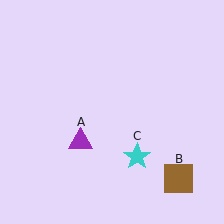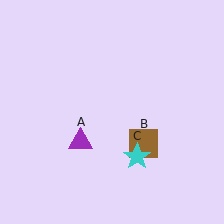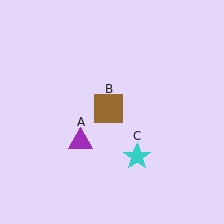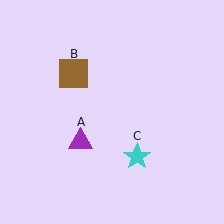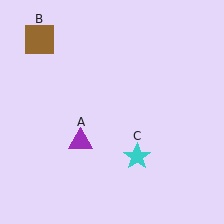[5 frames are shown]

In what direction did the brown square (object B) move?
The brown square (object B) moved up and to the left.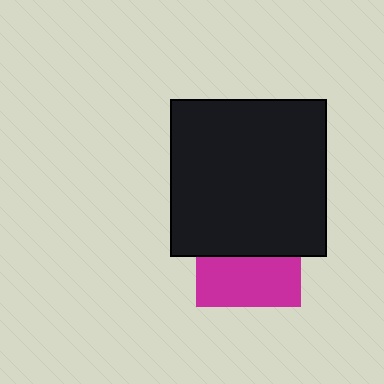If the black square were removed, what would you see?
You would see the complete magenta square.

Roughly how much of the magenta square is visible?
About half of it is visible (roughly 47%).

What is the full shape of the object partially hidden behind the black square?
The partially hidden object is a magenta square.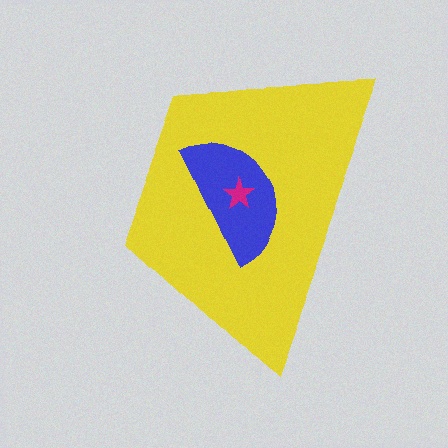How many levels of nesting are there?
3.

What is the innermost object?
The magenta star.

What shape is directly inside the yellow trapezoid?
The blue semicircle.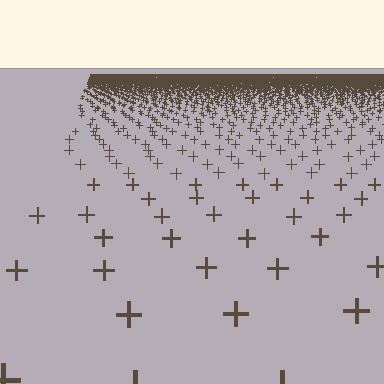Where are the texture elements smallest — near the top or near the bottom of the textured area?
Near the top.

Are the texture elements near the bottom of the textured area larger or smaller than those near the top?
Larger. Near the bottom, elements are closer to the viewer and appear at a bigger on-screen size.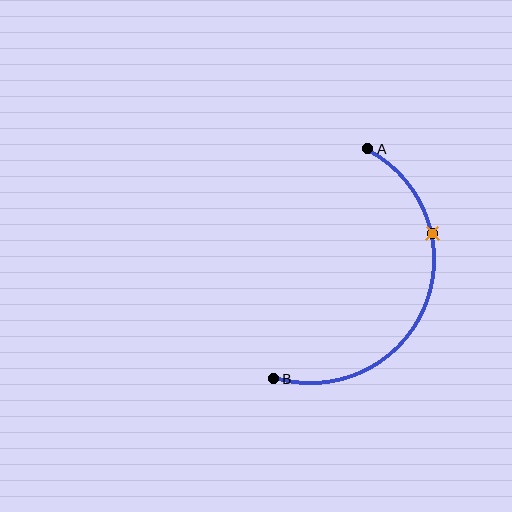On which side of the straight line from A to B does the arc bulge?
The arc bulges to the right of the straight line connecting A and B.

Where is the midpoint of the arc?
The arc midpoint is the point on the curve farthest from the straight line joining A and B. It sits to the right of that line.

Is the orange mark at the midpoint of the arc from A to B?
No. The orange mark lies on the arc but is closer to endpoint A. The arc midpoint would be at the point on the curve equidistant along the arc from both A and B.